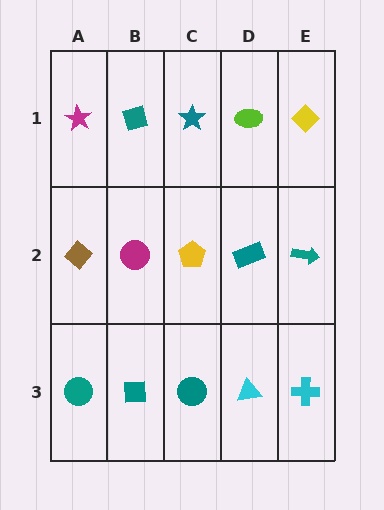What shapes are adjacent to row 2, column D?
A lime ellipse (row 1, column D), a cyan triangle (row 3, column D), a yellow pentagon (row 2, column C), a teal arrow (row 2, column E).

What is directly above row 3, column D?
A teal rectangle.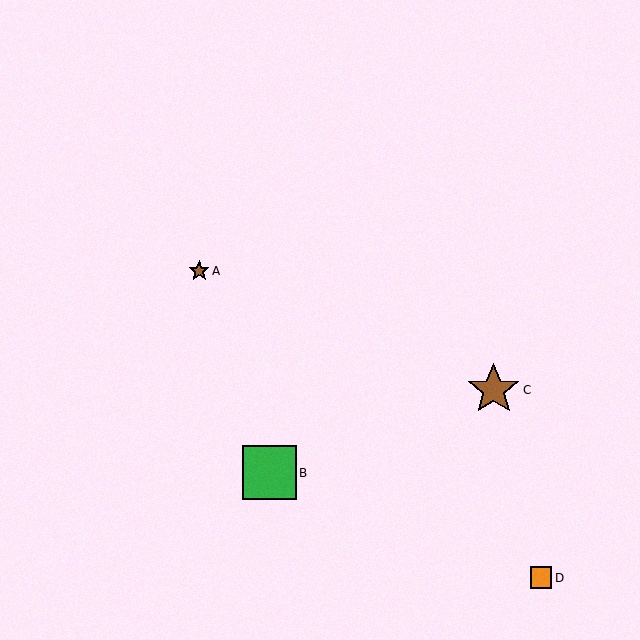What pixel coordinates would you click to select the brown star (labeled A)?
Click at (199, 271) to select the brown star A.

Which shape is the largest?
The green square (labeled B) is the largest.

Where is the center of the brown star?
The center of the brown star is at (494, 390).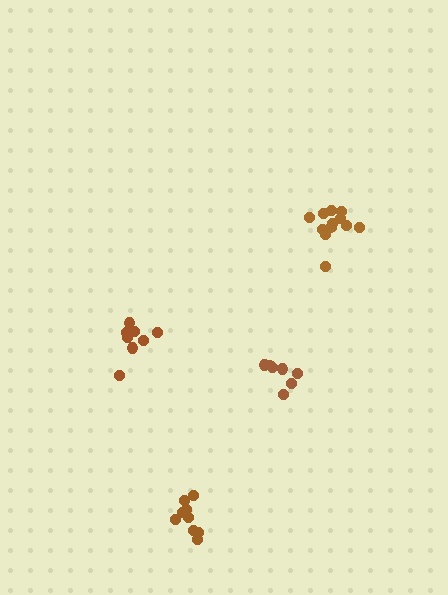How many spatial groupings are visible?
There are 4 spatial groupings.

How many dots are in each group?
Group 1: 12 dots, Group 2: 8 dots, Group 3: 7 dots, Group 4: 10 dots (37 total).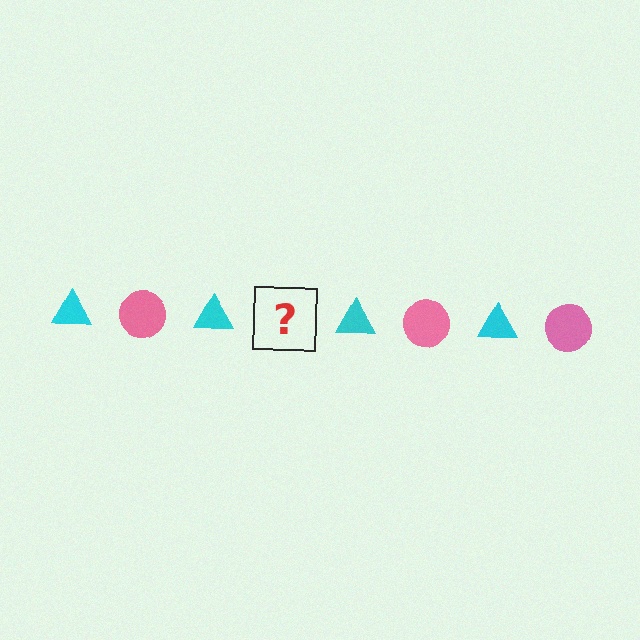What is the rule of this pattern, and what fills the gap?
The rule is that the pattern alternates between cyan triangle and pink circle. The gap should be filled with a pink circle.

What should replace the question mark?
The question mark should be replaced with a pink circle.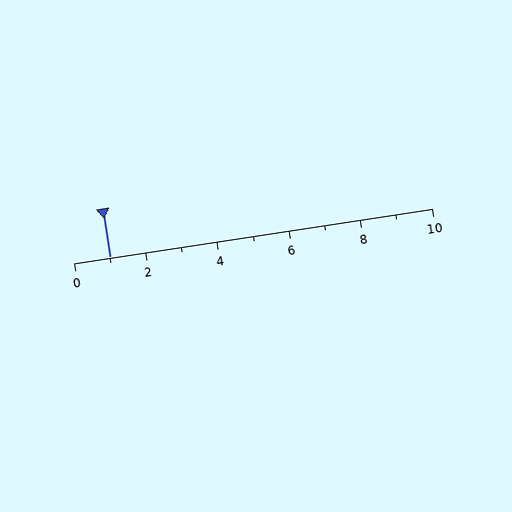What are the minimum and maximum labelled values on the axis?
The axis runs from 0 to 10.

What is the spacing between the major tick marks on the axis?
The major ticks are spaced 2 apart.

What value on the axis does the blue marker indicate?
The marker indicates approximately 1.